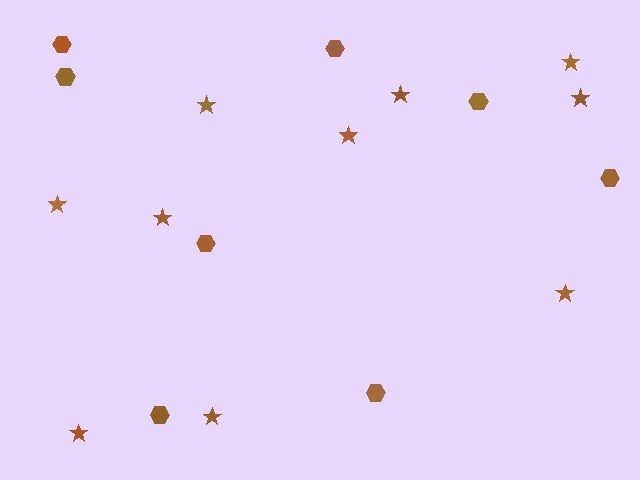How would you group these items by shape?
There are 2 groups: one group of hexagons (8) and one group of stars (10).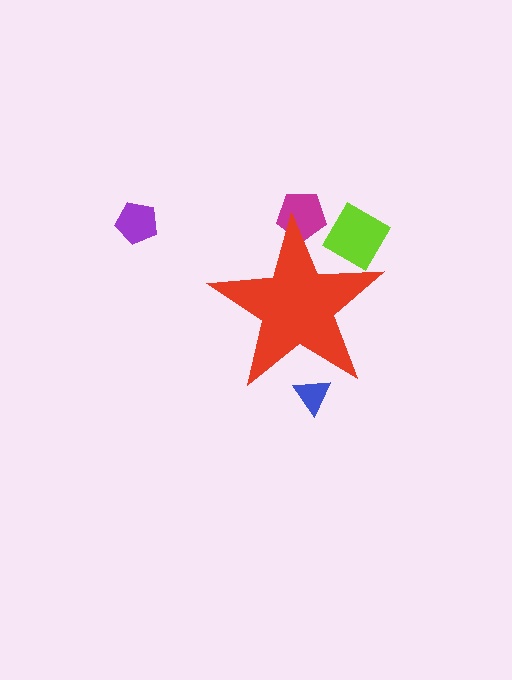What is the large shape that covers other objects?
A red star.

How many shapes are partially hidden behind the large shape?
3 shapes are partially hidden.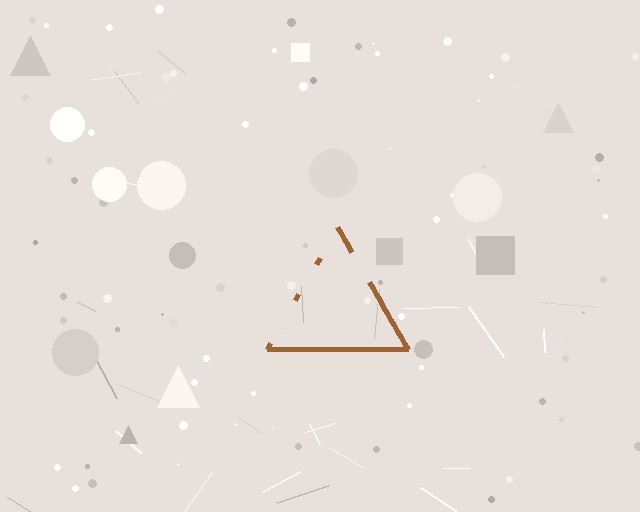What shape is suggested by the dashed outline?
The dashed outline suggests a triangle.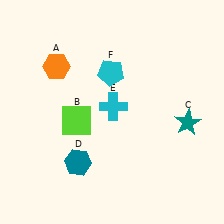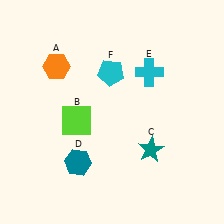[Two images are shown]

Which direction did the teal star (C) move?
The teal star (C) moved left.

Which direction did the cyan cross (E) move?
The cyan cross (E) moved right.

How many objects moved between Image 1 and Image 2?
2 objects moved between the two images.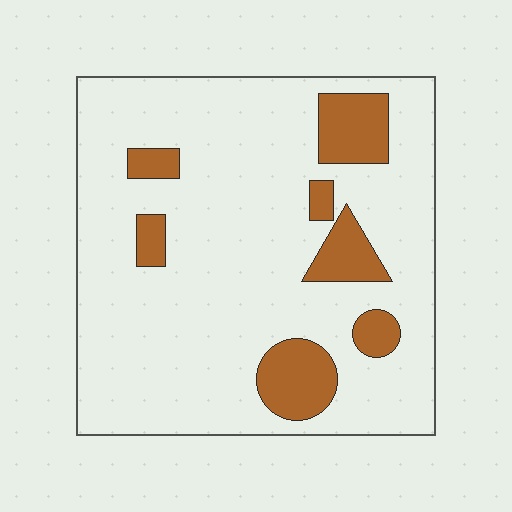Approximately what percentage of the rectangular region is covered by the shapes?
Approximately 15%.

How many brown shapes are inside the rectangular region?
7.